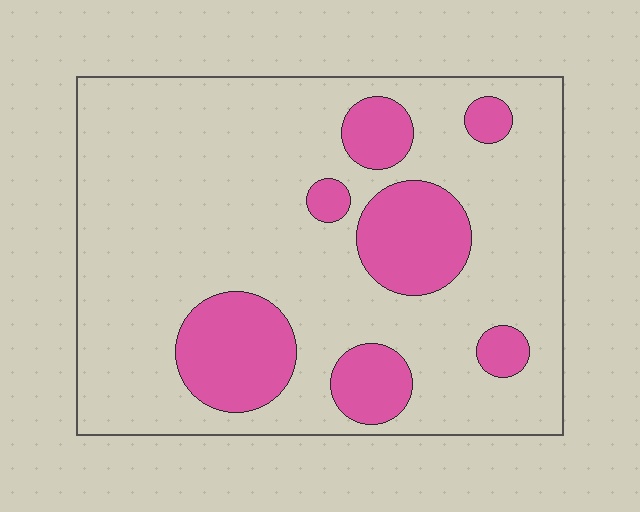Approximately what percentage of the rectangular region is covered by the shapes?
Approximately 20%.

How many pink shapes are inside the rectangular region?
7.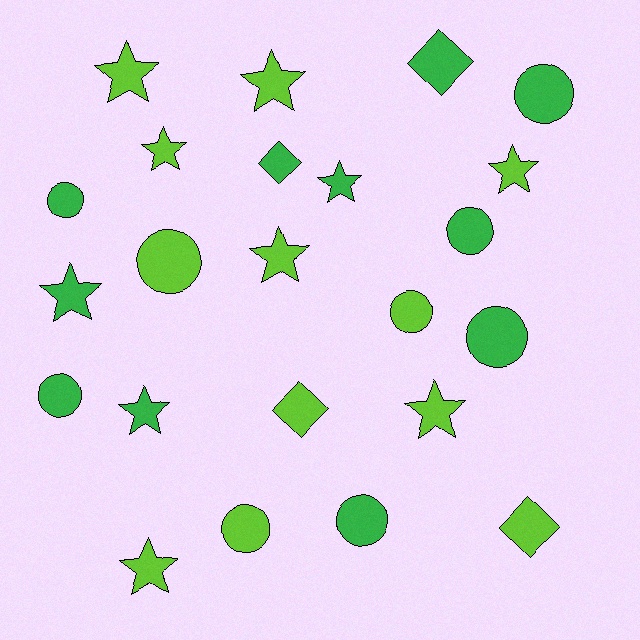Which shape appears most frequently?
Star, with 10 objects.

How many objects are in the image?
There are 23 objects.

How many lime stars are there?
There are 7 lime stars.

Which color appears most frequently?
Lime, with 12 objects.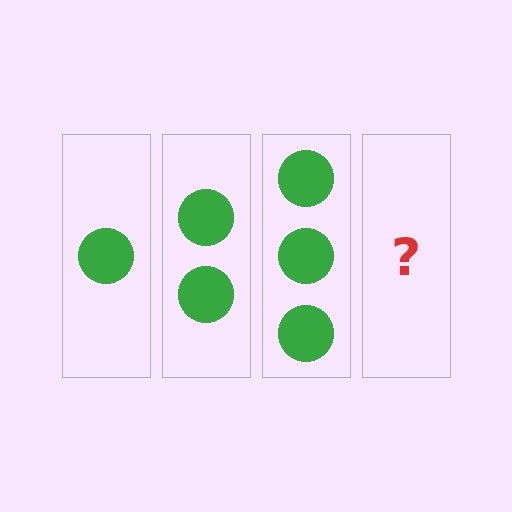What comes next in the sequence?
The next element should be 4 circles.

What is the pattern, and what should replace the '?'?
The pattern is that each step adds one more circle. The '?' should be 4 circles.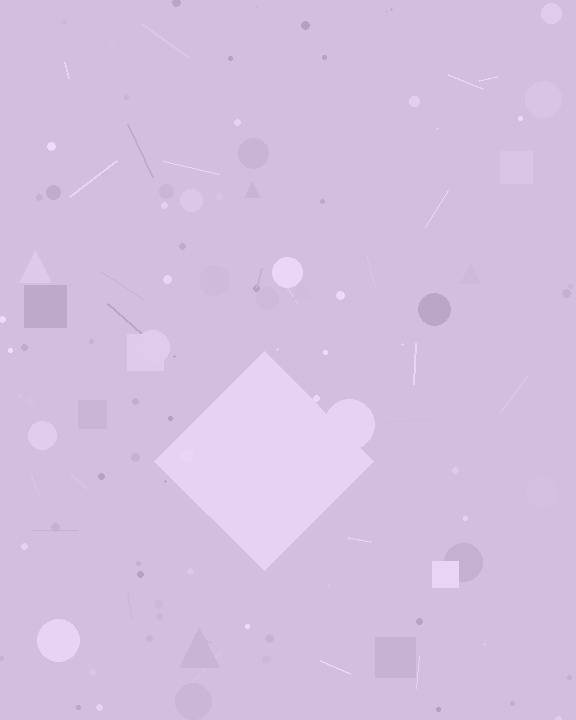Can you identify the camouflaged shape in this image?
The camouflaged shape is a diamond.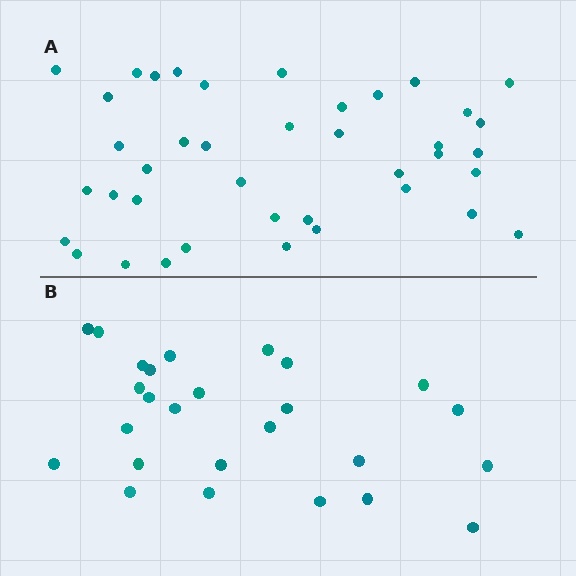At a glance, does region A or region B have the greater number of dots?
Region A (the top region) has more dots.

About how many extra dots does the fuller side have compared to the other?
Region A has approximately 15 more dots than region B.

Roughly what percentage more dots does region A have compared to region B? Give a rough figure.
About 55% more.